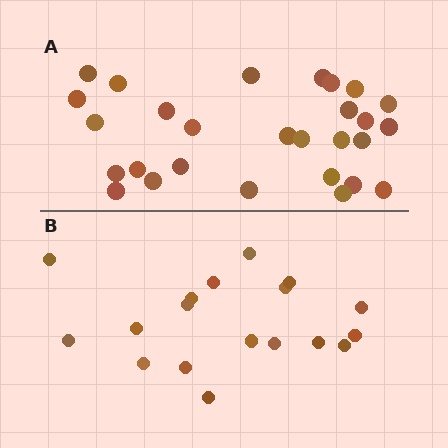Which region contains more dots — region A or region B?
Region A (the top region) has more dots.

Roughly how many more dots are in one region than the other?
Region A has roughly 10 or so more dots than region B.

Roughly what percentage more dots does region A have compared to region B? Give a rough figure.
About 55% more.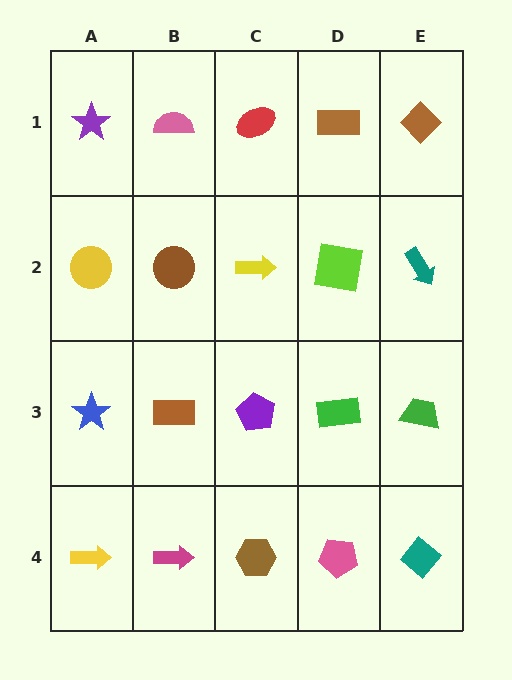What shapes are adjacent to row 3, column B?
A brown circle (row 2, column B), a magenta arrow (row 4, column B), a blue star (row 3, column A), a purple pentagon (row 3, column C).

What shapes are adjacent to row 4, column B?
A brown rectangle (row 3, column B), a yellow arrow (row 4, column A), a brown hexagon (row 4, column C).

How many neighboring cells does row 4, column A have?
2.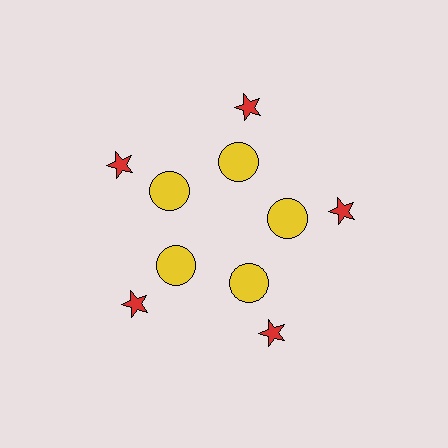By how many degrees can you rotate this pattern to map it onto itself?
The pattern maps onto itself every 72 degrees of rotation.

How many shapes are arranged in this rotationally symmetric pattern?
There are 10 shapes, arranged in 5 groups of 2.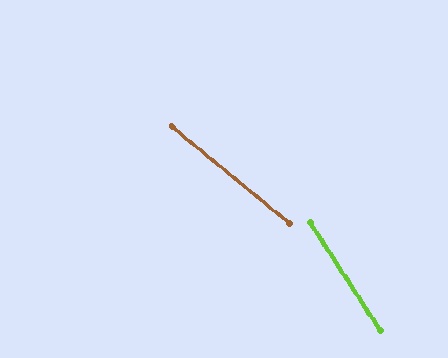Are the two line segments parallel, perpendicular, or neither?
Neither parallel nor perpendicular — they differ by about 17°.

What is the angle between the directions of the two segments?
Approximately 17 degrees.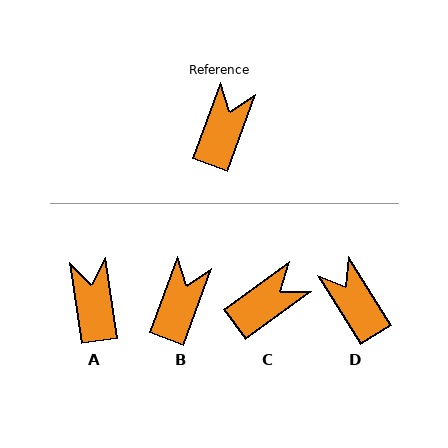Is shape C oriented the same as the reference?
No, it is off by about 34 degrees.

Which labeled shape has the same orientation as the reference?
B.